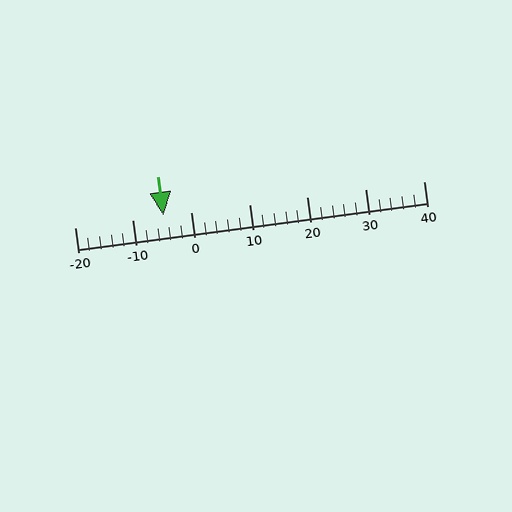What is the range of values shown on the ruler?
The ruler shows values from -20 to 40.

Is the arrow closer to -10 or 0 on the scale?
The arrow is closer to 0.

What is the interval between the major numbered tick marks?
The major tick marks are spaced 10 units apart.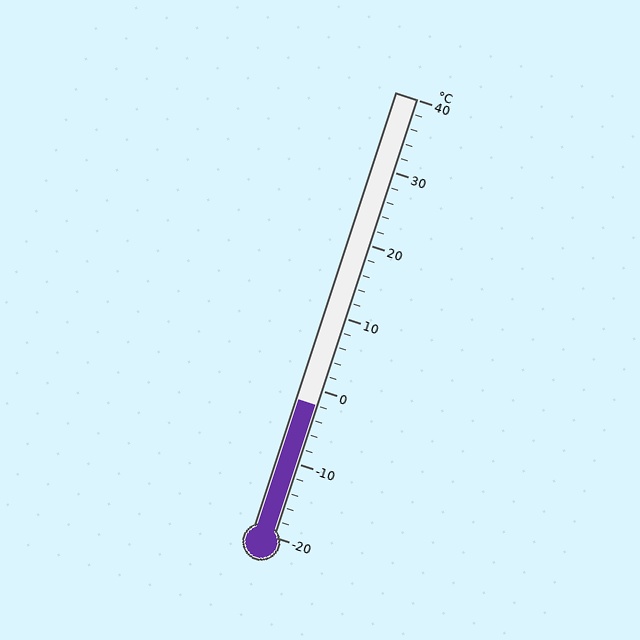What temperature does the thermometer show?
The thermometer shows approximately -2°C.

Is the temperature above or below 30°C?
The temperature is below 30°C.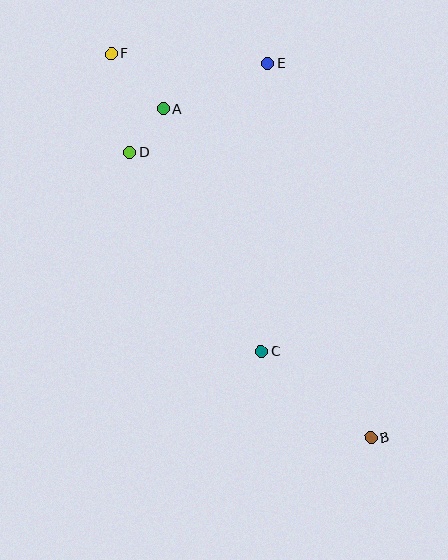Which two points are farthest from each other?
Points B and F are farthest from each other.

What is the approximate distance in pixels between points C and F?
The distance between C and F is approximately 333 pixels.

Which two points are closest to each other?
Points A and D are closest to each other.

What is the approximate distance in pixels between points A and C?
The distance between A and C is approximately 261 pixels.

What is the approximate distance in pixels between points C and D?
The distance between C and D is approximately 238 pixels.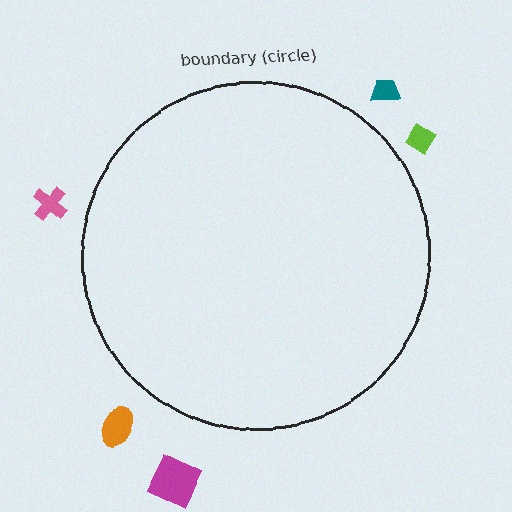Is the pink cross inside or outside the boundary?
Outside.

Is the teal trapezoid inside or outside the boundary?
Outside.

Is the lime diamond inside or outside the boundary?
Outside.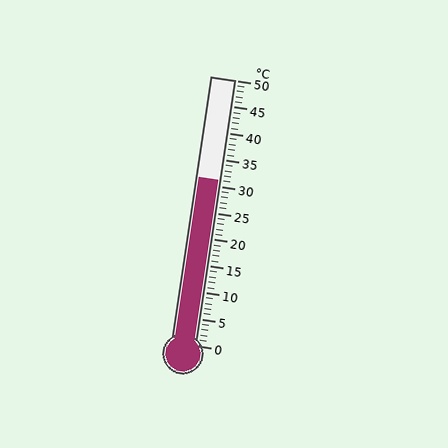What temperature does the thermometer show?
The thermometer shows approximately 31°C.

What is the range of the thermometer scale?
The thermometer scale ranges from 0°C to 50°C.